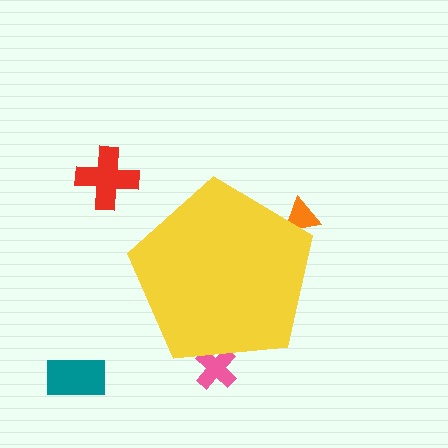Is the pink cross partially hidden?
Yes, the pink cross is partially hidden behind the yellow pentagon.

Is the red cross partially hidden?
No, the red cross is fully visible.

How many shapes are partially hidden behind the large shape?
2 shapes are partially hidden.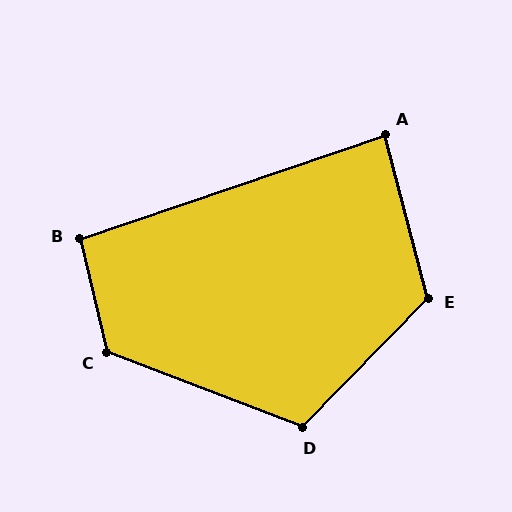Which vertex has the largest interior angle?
C, at approximately 125 degrees.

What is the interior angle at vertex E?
Approximately 121 degrees (obtuse).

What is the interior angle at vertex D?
Approximately 113 degrees (obtuse).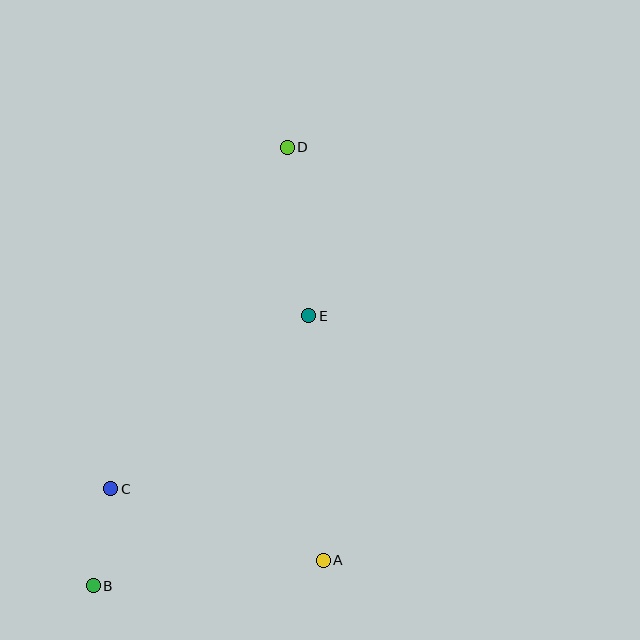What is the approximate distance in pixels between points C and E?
The distance between C and E is approximately 263 pixels.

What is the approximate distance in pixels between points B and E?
The distance between B and E is approximately 346 pixels.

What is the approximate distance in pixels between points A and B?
The distance between A and B is approximately 231 pixels.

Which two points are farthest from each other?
Points B and D are farthest from each other.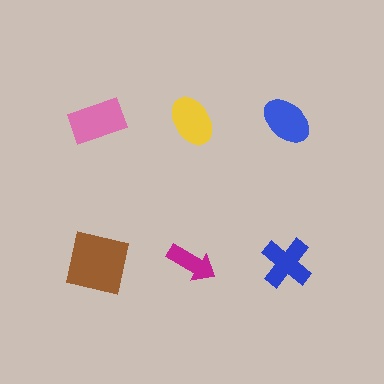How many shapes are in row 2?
3 shapes.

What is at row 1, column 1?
A pink rectangle.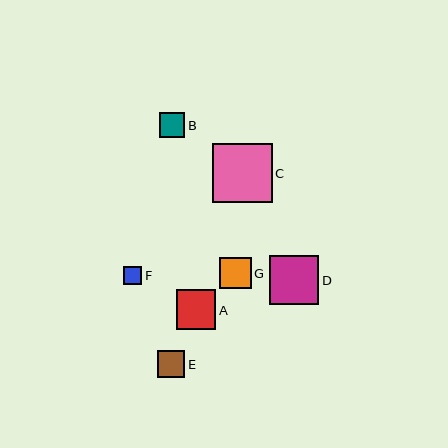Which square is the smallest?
Square F is the smallest with a size of approximately 18 pixels.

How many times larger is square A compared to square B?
Square A is approximately 1.6 times the size of square B.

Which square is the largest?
Square C is the largest with a size of approximately 59 pixels.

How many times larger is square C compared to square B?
Square C is approximately 2.4 times the size of square B.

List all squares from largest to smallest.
From largest to smallest: C, D, A, G, E, B, F.